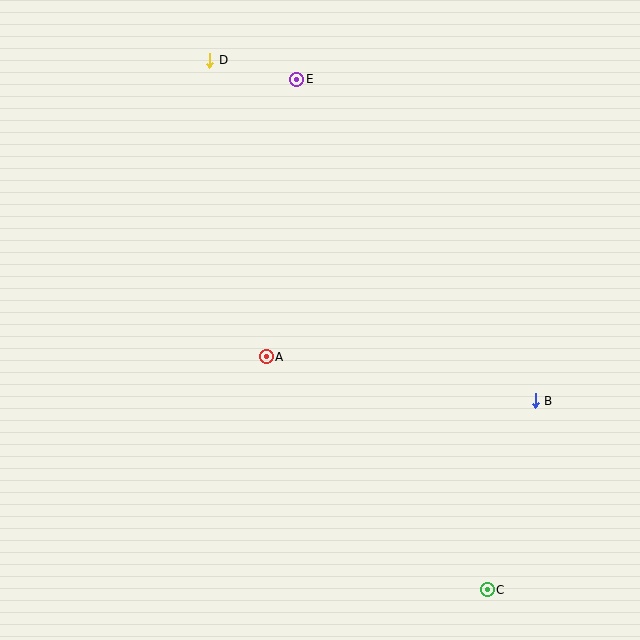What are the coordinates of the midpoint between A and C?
The midpoint between A and C is at (377, 473).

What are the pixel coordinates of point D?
Point D is at (210, 60).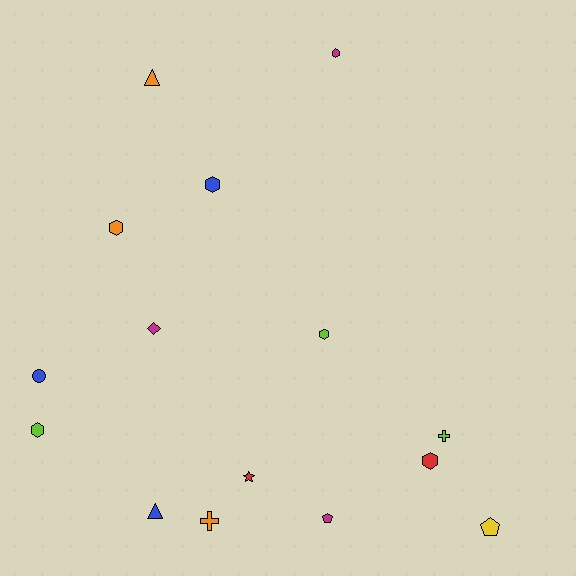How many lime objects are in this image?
There are 3 lime objects.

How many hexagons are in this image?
There are 6 hexagons.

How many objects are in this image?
There are 15 objects.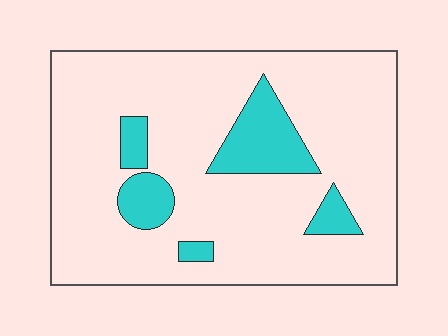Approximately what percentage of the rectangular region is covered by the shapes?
Approximately 15%.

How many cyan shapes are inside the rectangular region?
5.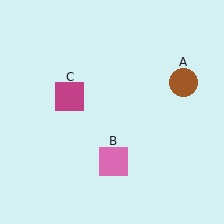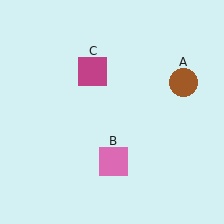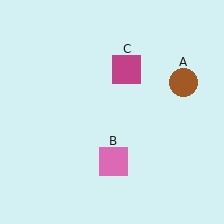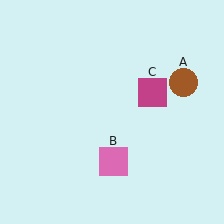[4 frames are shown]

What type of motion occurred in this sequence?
The magenta square (object C) rotated clockwise around the center of the scene.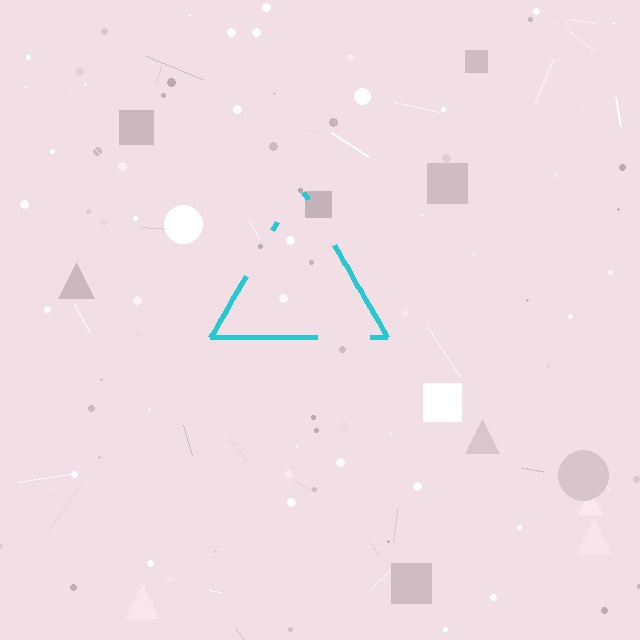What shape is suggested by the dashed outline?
The dashed outline suggests a triangle.